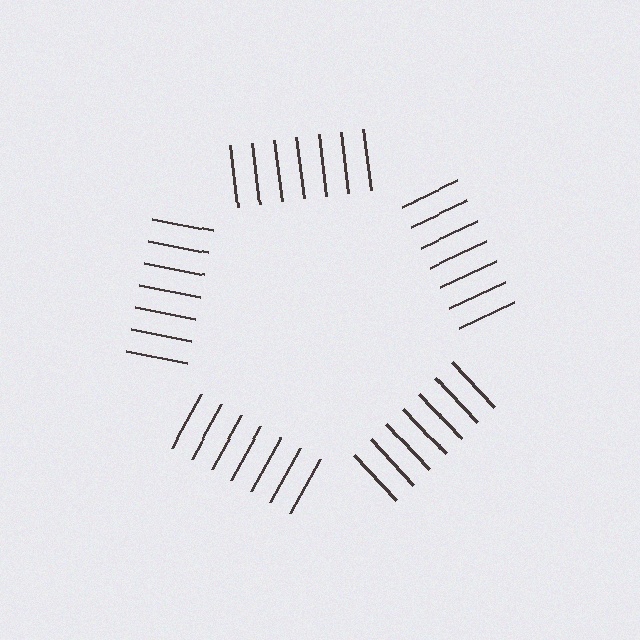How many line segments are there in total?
35 — 7 along each of the 5 edges.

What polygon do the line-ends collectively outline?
An illusory pentagon — the line segments terminate on its edges but no continuous stroke is drawn.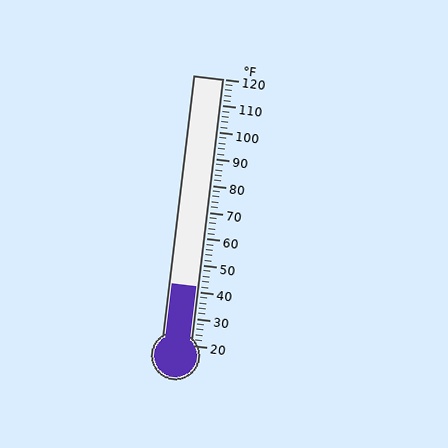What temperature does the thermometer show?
The thermometer shows approximately 42°F.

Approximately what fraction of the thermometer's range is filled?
The thermometer is filled to approximately 20% of its range.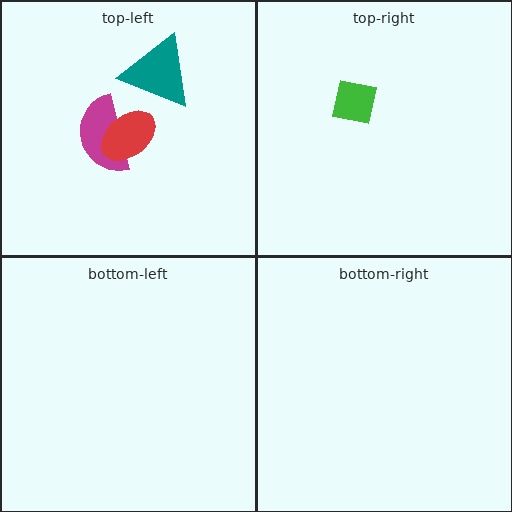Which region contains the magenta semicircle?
The top-left region.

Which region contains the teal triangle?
The top-left region.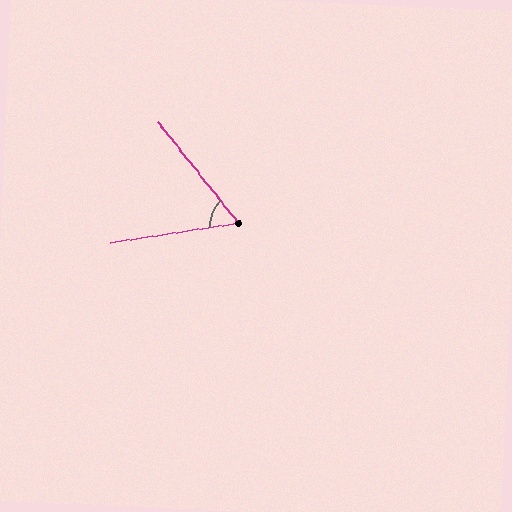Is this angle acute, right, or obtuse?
It is acute.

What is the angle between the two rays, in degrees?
Approximately 60 degrees.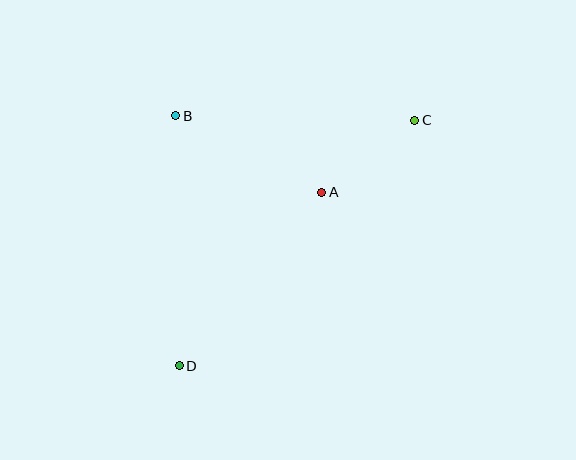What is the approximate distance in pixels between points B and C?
The distance between B and C is approximately 239 pixels.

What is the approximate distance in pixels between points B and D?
The distance between B and D is approximately 250 pixels.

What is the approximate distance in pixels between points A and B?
The distance between A and B is approximately 165 pixels.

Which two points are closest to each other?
Points A and C are closest to each other.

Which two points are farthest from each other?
Points C and D are farthest from each other.